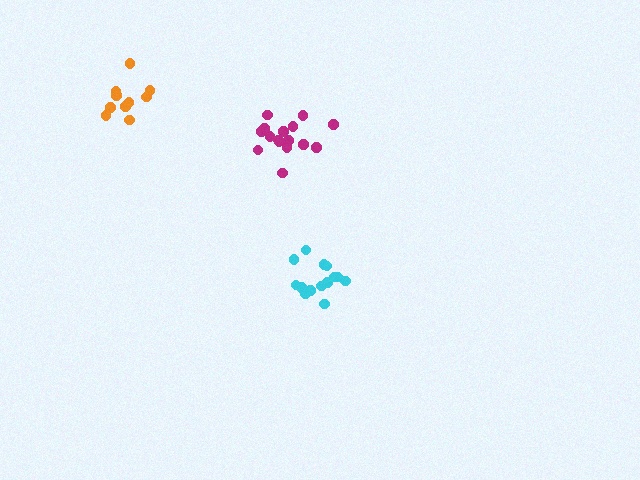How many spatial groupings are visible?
There are 3 spatial groupings.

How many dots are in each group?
Group 1: 14 dots, Group 2: 10 dots, Group 3: 16 dots (40 total).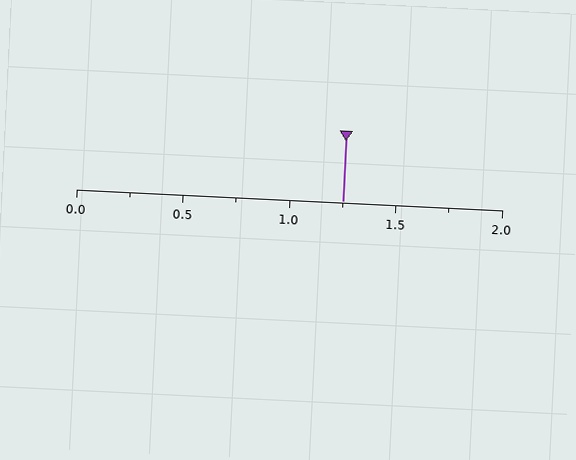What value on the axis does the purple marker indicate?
The marker indicates approximately 1.25.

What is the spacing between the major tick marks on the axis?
The major ticks are spaced 0.5 apart.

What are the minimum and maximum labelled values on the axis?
The axis runs from 0.0 to 2.0.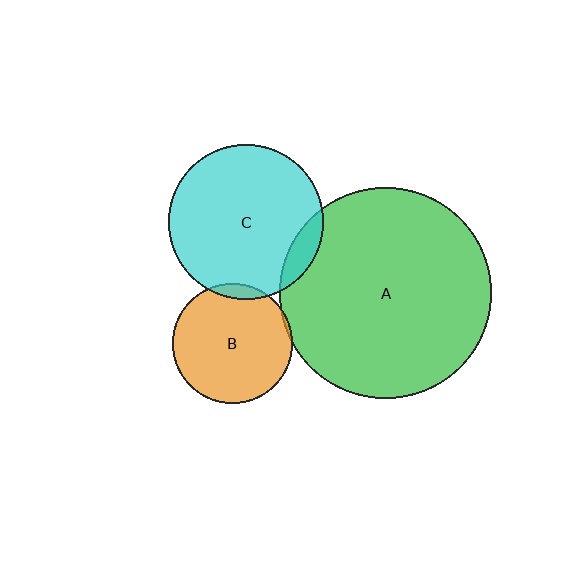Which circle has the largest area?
Circle A (green).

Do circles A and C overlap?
Yes.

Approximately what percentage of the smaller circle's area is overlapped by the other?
Approximately 10%.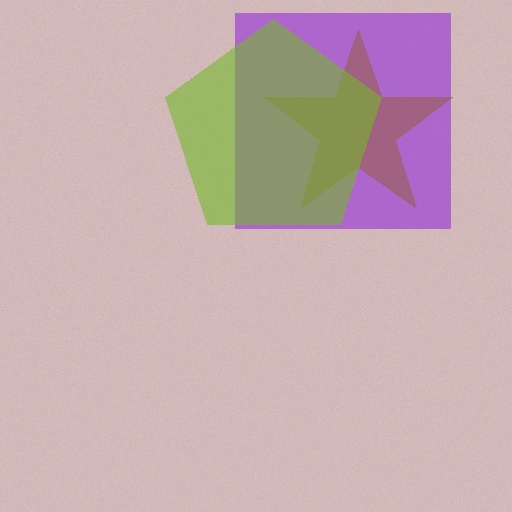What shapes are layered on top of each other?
The layered shapes are: a purple square, a brown star, a lime pentagon.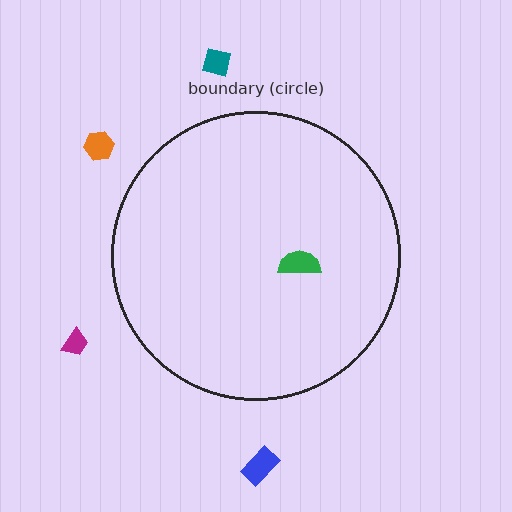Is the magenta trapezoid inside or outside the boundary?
Outside.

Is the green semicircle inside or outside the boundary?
Inside.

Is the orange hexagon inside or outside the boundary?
Outside.